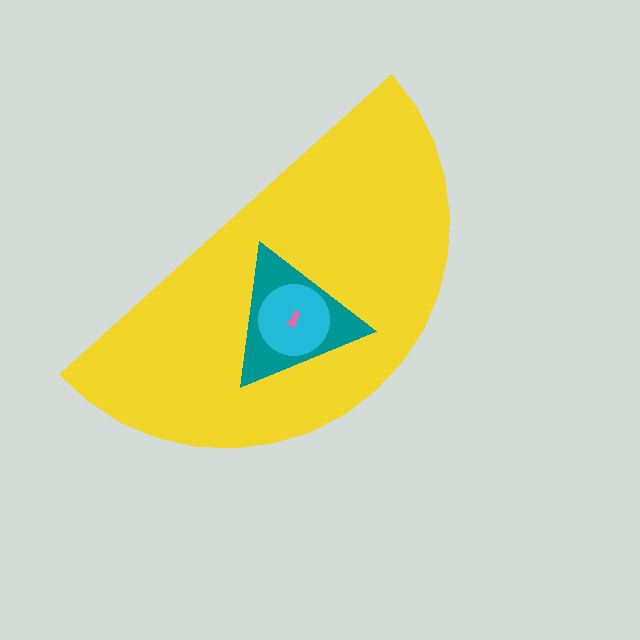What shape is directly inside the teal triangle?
The cyan circle.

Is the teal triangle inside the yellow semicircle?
Yes.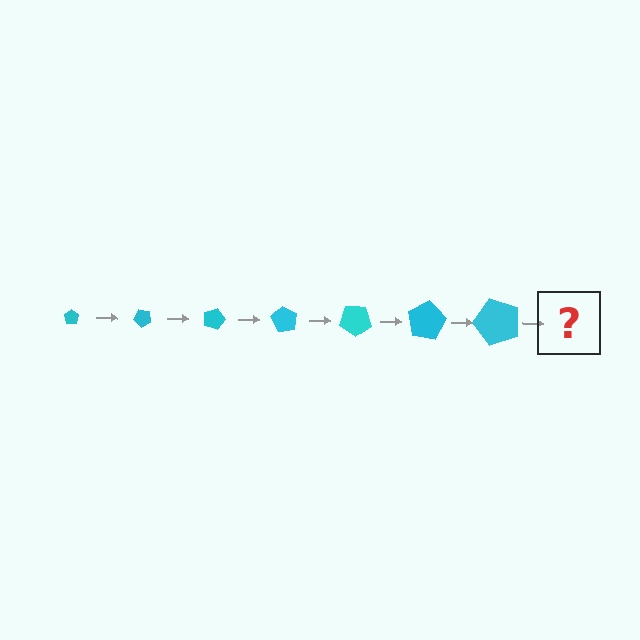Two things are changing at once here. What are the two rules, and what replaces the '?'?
The two rules are that the pentagon grows larger each step and it rotates 45 degrees each step. The '?' should be a pentagon, larger than the previous one and rotated 315 degrees from the start.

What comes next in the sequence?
The next element should be a pentagon, larger than the previous one and rotated 315 degrees from the start.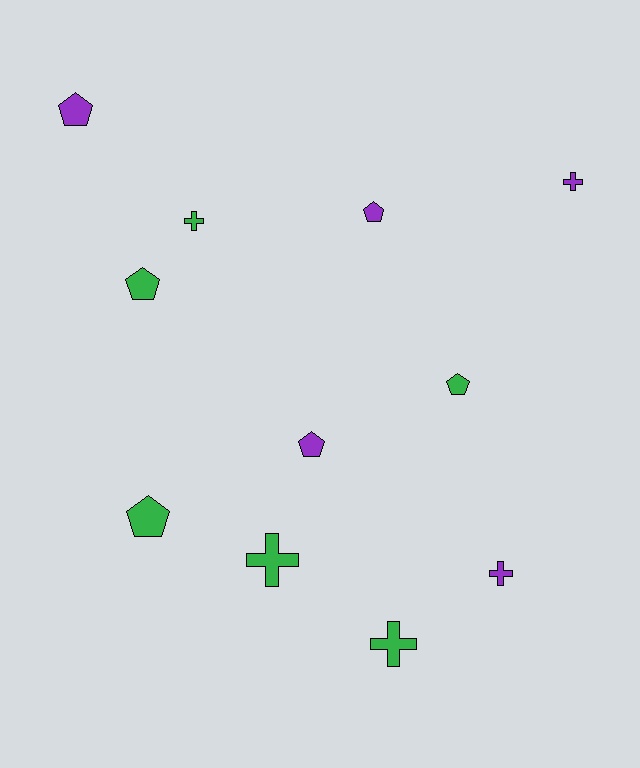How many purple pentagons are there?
There are 3 purple pentagons.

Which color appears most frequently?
Green, with 6 objects.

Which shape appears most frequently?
Pentagon, with 6 objects.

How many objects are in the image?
There are 11 objects.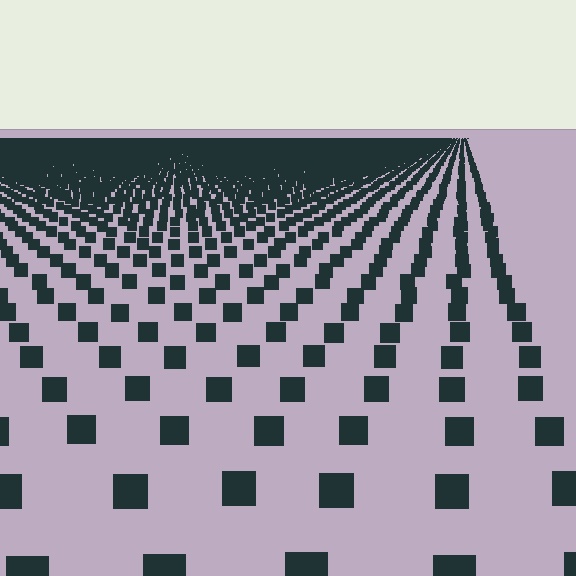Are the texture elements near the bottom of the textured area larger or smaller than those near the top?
Larger. Near the bottom, elements are closer to the viewer and appear at a bigger on-screen size.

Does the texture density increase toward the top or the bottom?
Density increases toward the top.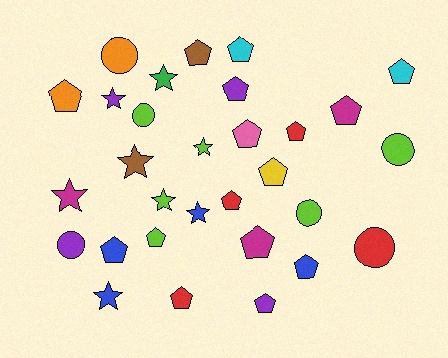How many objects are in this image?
There are 30 objects.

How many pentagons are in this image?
There are 16 pentagons.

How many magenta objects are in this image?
There are 3 magenta objects.